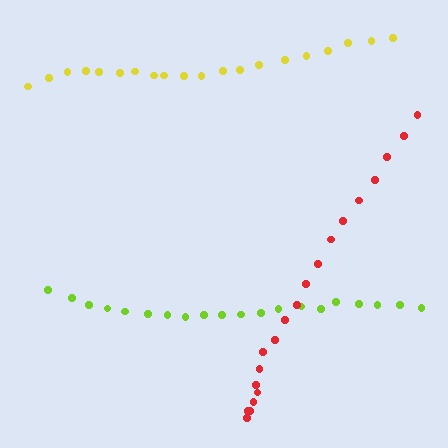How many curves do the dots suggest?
There are 3 distinct paths.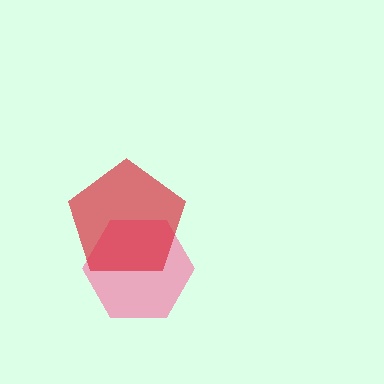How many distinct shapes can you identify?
There are 2 distinct shapes: a pink hexagon, a red pentagon.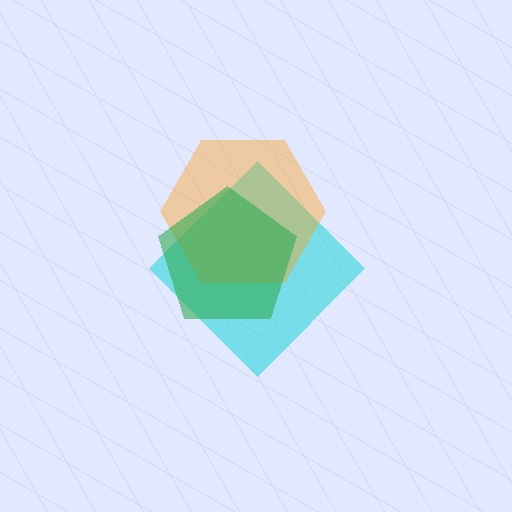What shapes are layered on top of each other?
The layered shapes are: a cyan diamond, an orange hexagon, a green pentagon.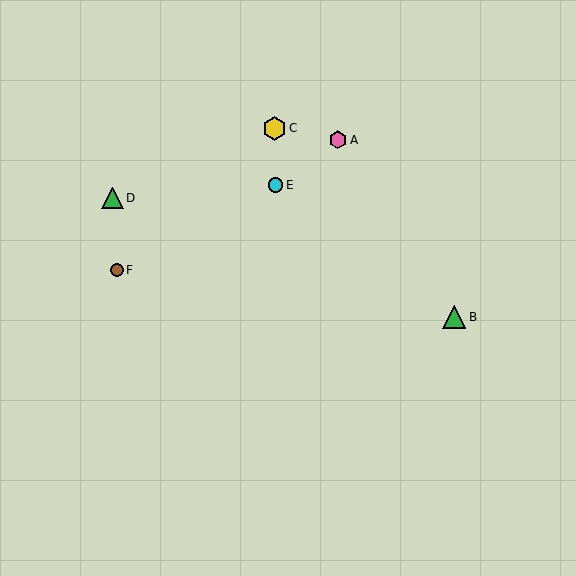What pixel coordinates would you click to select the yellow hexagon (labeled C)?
Click at (274, 128) to select the yellow hexagon C.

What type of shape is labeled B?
Shape B is a green triangle.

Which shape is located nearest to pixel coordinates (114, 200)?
The green triangle (labeled D) at (112, 198) is nearest to that location.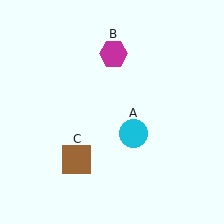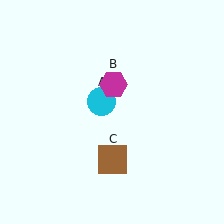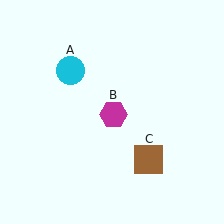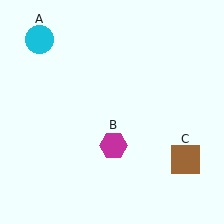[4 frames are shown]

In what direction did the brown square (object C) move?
The brown square (object C) moved right.